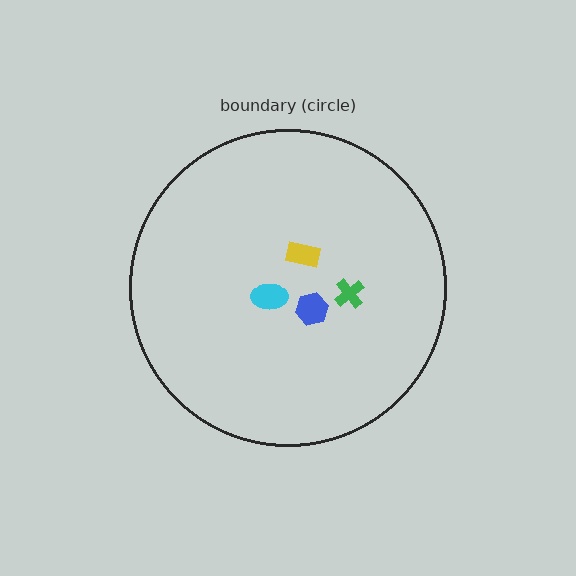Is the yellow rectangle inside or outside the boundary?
Inside.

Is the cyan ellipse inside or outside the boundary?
Inside.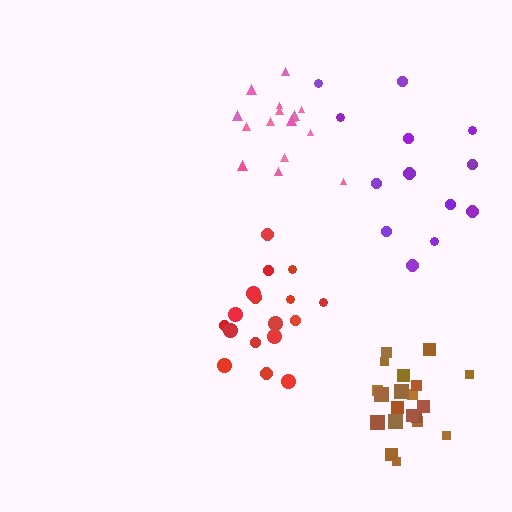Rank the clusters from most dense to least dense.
brown, pink, red, purple.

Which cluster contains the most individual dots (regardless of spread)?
Brown (20).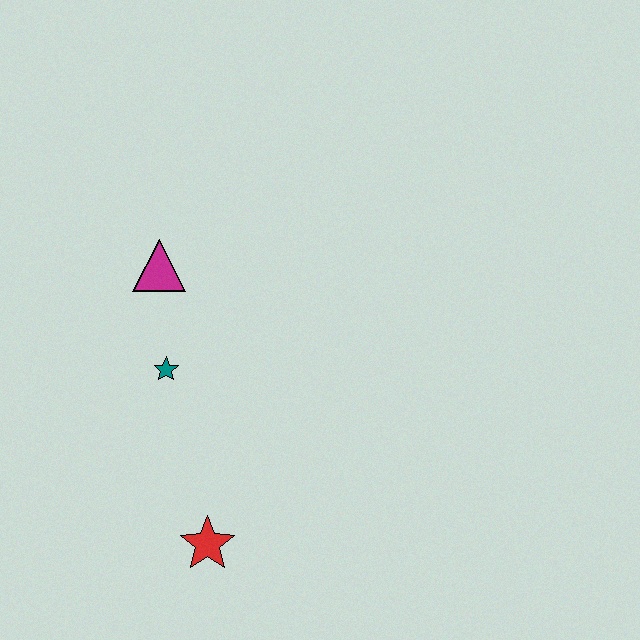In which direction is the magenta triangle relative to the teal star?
The magenta triangle is above the teal star.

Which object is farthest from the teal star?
The red star is farthest from the teal star.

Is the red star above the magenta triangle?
No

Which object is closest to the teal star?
The magenta triangle is closest to the teal star.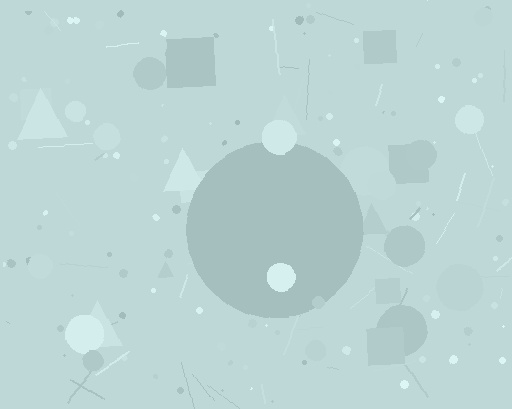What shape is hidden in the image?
A circle is hidden in the image.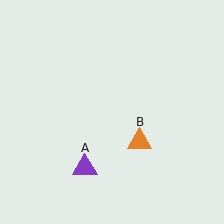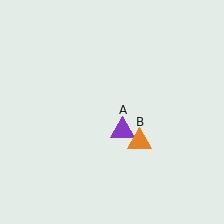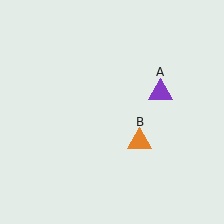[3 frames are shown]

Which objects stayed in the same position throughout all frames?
Orange triangle (object B) remained stationary.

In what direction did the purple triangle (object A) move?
The purple triangle (object A) moved up and to the right.